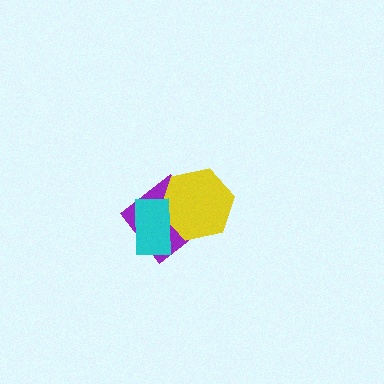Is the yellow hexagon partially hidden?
Yes, it is partially covered by another shape.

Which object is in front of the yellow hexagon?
The cyan rectangle is in front of the yellow hexagon.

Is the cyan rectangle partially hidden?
No, no other shape covers it.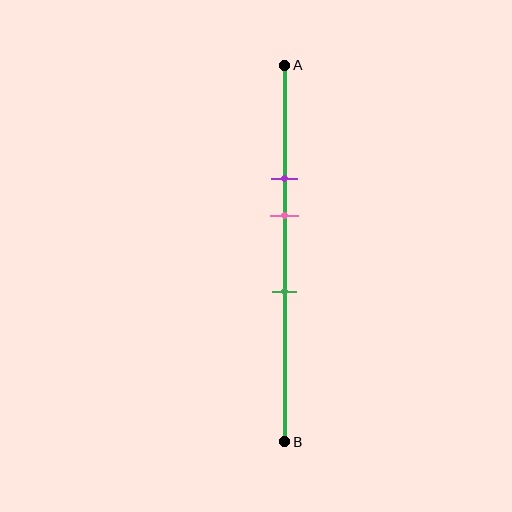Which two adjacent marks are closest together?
The purple and pink marks are the closest adjacent pair.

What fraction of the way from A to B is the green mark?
The green mark is approximately 60% (0.6) of the way from A to B.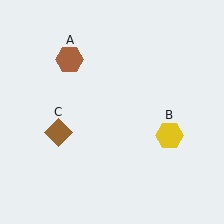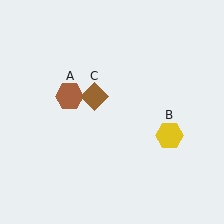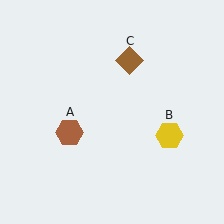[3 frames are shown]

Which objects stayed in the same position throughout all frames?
Yellow hexagon (object B) remained stationary.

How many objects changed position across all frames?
2 objects changed position: brown hexagon (object A), brown diamond (object C).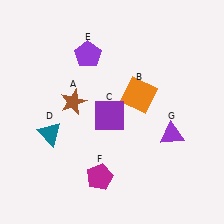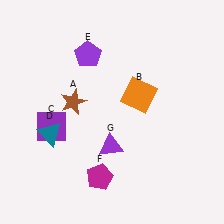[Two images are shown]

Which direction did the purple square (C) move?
The purple square (C) moved left.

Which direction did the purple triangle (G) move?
The purple triangle (G) moved left.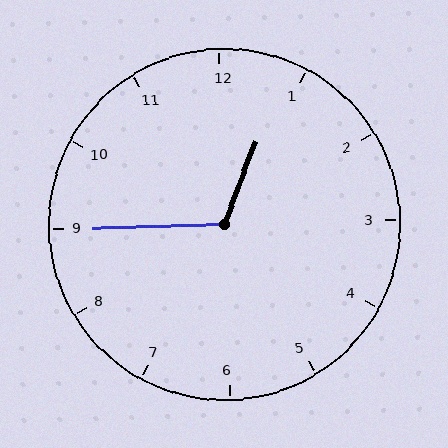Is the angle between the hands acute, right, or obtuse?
It is obtuse.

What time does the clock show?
12:45.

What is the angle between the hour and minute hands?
Approximately 112 degrees.